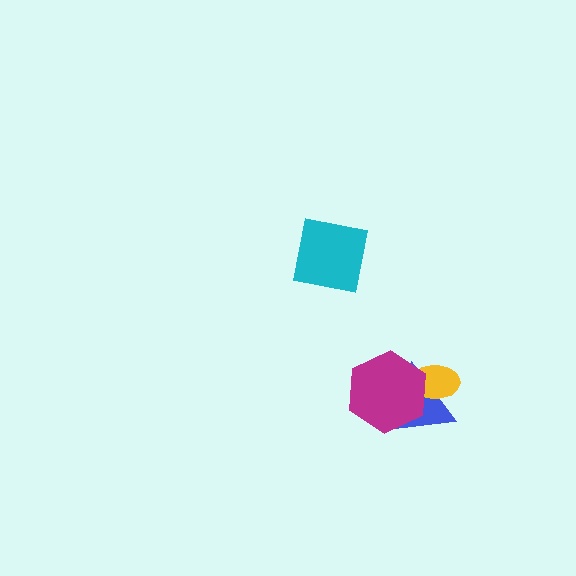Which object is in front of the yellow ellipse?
The magenta hexagon is in front of the yellow ellipse.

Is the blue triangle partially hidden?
Yes, it is partially covered by another shape.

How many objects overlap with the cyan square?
0 objects overlap with the cyan square.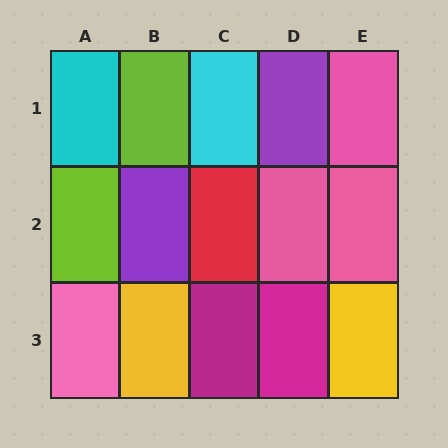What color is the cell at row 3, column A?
Pink.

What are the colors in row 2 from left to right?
Lime, purple, red, pink, pink.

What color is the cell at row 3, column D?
Magenta.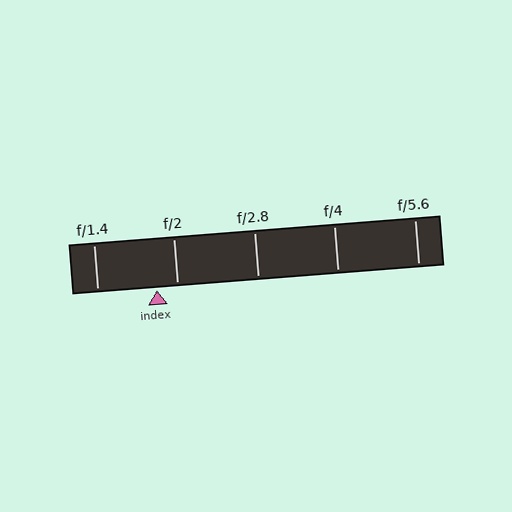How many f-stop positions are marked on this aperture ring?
There are 5 f-stop positions marked.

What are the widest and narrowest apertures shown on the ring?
The widest aperture shown is f/1.4 and the narrowest is f/5.6.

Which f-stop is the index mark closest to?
The index mark is closest to f/2.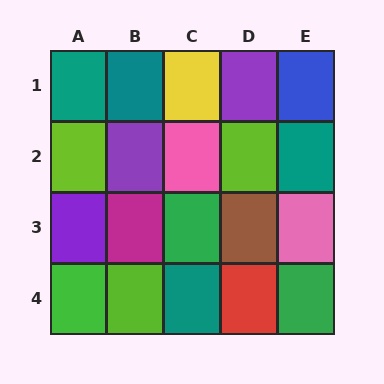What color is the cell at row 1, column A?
Teal.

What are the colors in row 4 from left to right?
Green, lime, teal, red, green.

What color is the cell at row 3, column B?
Magenta.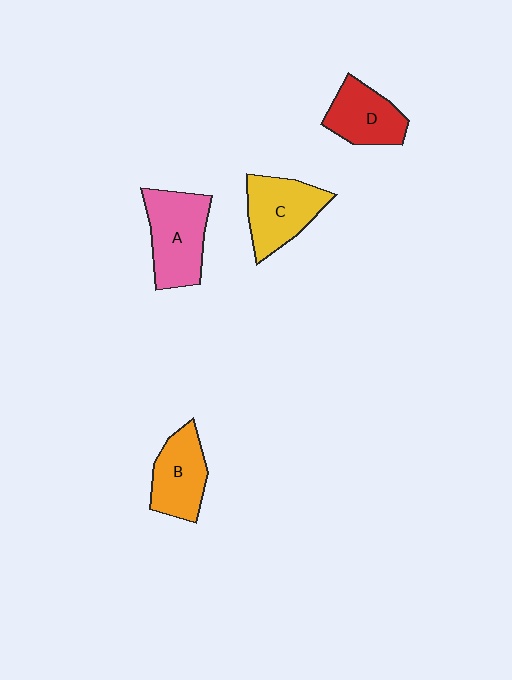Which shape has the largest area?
Shape A (pink).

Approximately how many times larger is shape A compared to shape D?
Approximately 1.4 times.